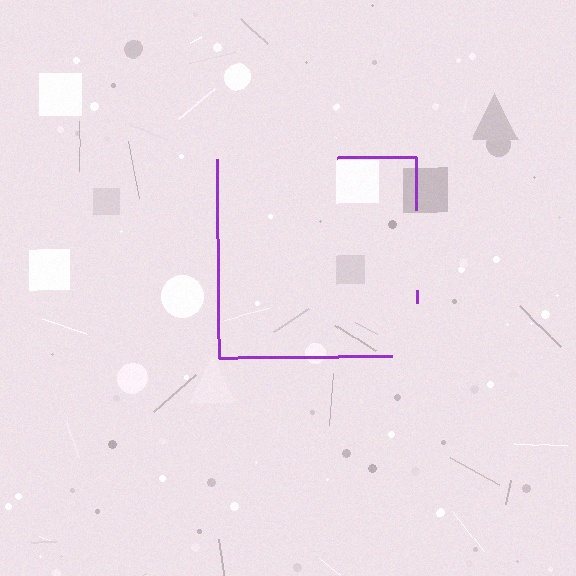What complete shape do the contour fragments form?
The contour fragments form a square.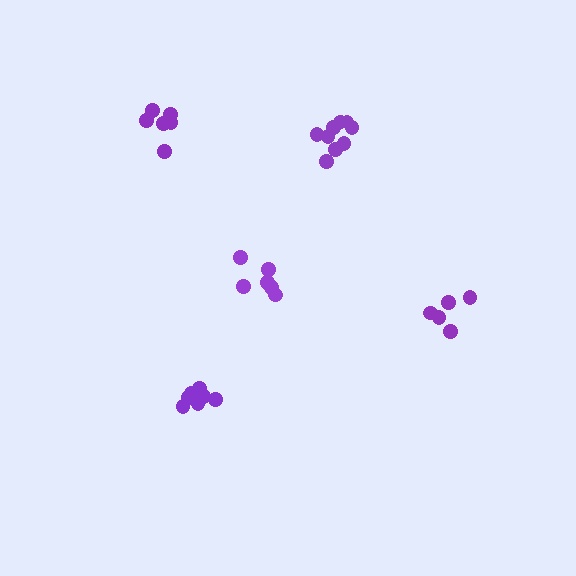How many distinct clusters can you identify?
There are 5 distinct clusters.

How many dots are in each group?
Group 1: 6 dots, Group 2: 9 dots, Group 3: 5 dots, Group 4: 6 dots, Group 5: 7 dots (33 total).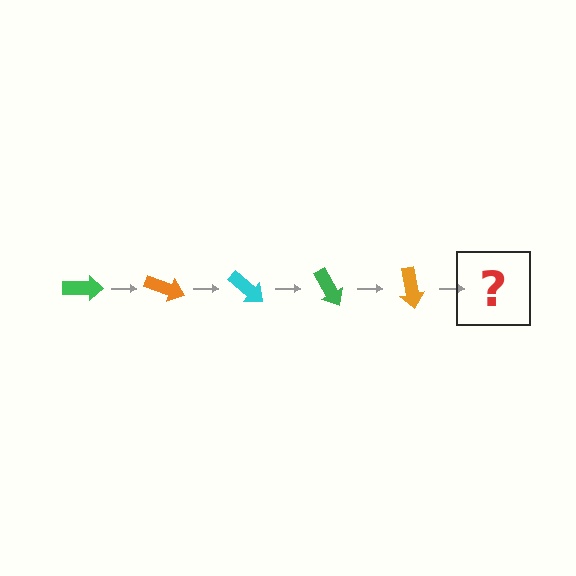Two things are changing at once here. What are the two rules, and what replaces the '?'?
The two rules are that it rotates 20 degrees each step and the color cycles through green, orange, and cyan. The '?' should be a cyan arrow, rotated 100 degrees from the start.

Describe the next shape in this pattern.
It should be a cyan arrow, rotated 100 degrees from the start.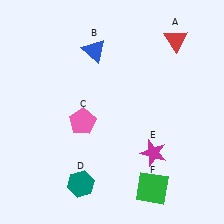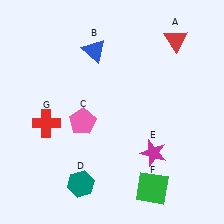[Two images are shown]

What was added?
A red cross (G) was added in Image 2.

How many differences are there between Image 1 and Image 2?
There is 1 difference between the two images.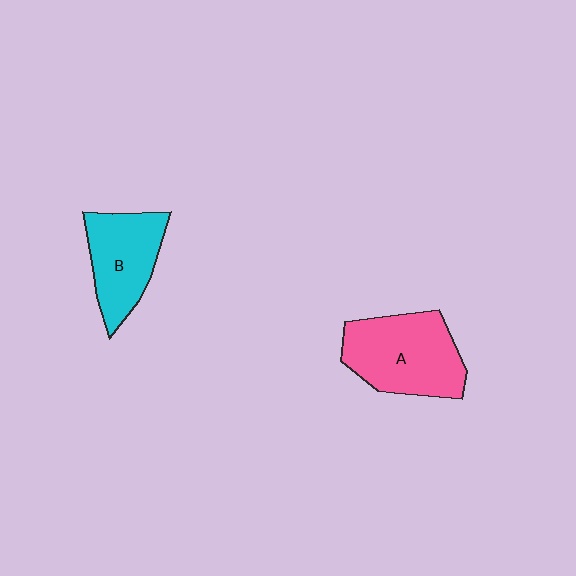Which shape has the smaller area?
Shape B (cyan).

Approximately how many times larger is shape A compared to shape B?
Approximately 1.3 times.